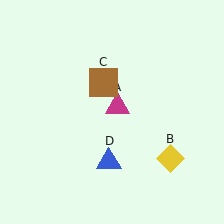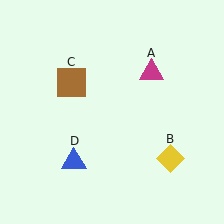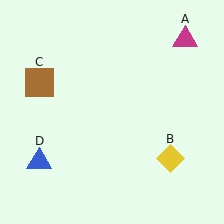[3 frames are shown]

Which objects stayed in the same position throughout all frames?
Yellow diamond (object B) remained stationary.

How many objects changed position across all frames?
3 objects changed position: magenta triangle (object A), brown square (object C), blue triangle (object D).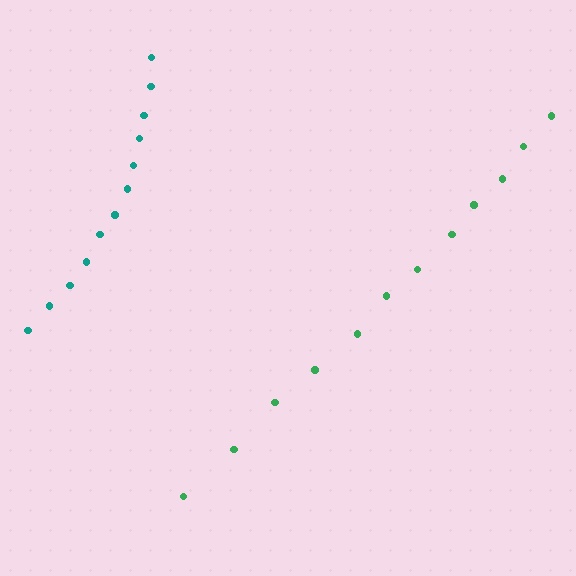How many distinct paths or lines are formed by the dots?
There are 2 distinct paths.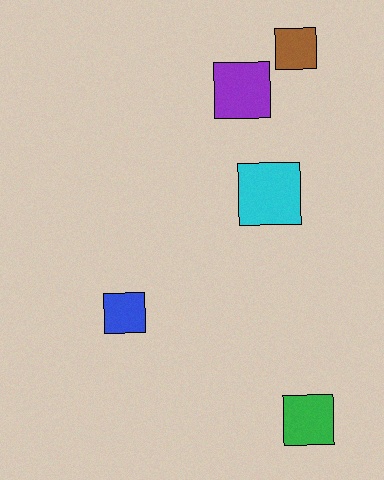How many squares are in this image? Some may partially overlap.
There are 5 squares.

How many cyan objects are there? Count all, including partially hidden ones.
There is 1 cyan object.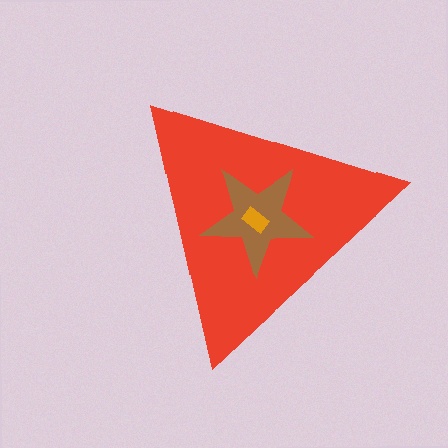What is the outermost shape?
The red triangle.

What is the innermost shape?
The orange rectangle.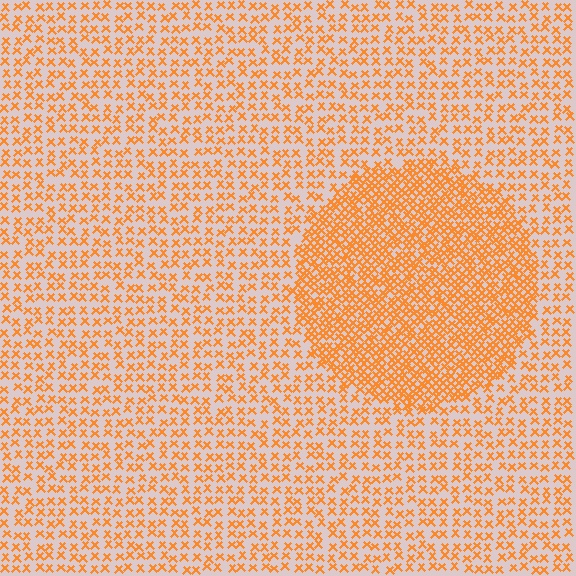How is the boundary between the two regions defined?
The boundary is defined by a change in element density (approximately 2.2x ratio). All elements are the same color, size, and shape.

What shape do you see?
I see a circle.